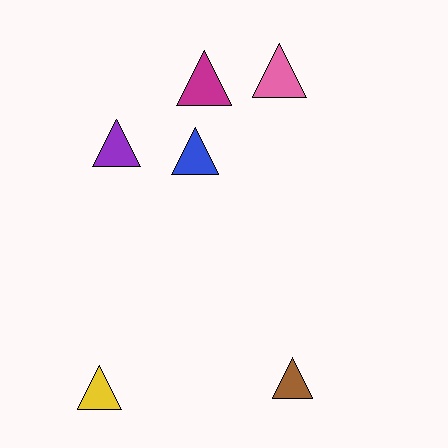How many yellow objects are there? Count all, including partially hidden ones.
There is 1 yellow object.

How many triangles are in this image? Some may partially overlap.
There are 6 triangles.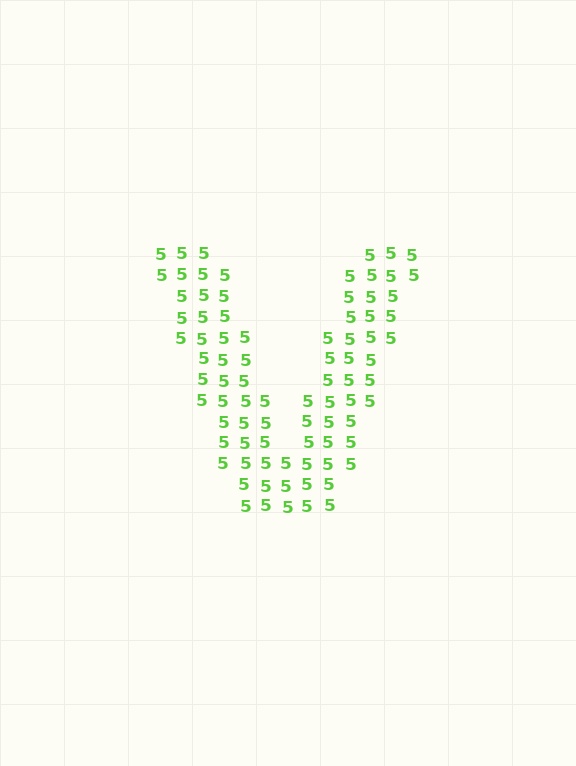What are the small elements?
The small elements are digit 5's.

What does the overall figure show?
The overall figure shows the letter V.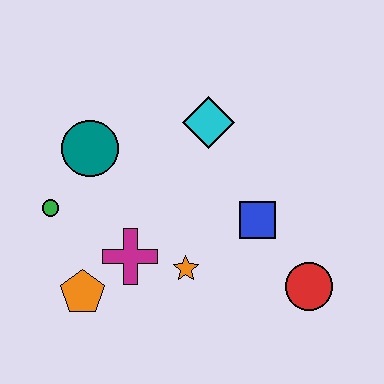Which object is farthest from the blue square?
The green circle is farthest from the blue square.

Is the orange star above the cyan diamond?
No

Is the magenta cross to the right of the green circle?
Yes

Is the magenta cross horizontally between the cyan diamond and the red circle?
No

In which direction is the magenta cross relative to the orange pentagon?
The magenta cross is to the right of the orange pentagon.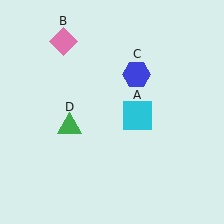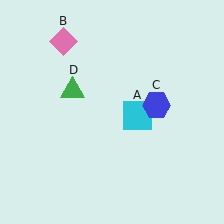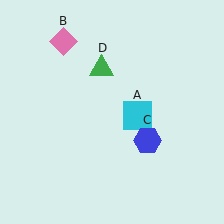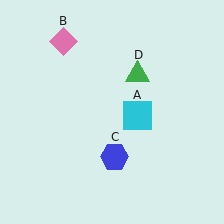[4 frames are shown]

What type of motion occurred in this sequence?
The blue hexagon (object C), green triangle (object D) rotated clockwise around the center of the scene.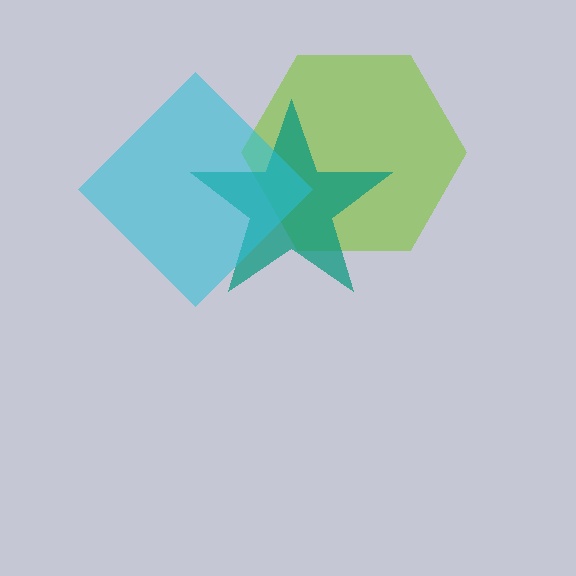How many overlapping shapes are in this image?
There are 3 overlapping shapes in the image.